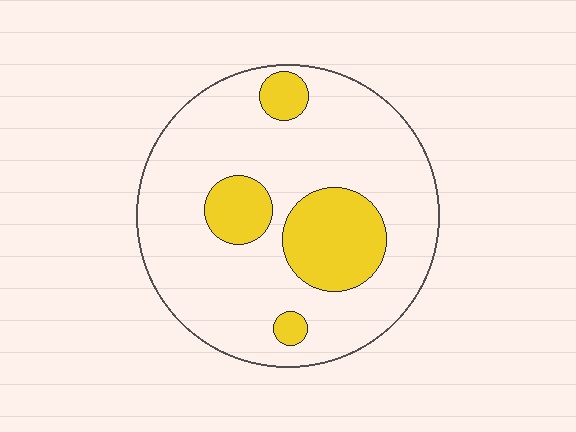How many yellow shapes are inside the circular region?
4.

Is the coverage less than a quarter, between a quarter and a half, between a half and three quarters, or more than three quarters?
Less than a quarter.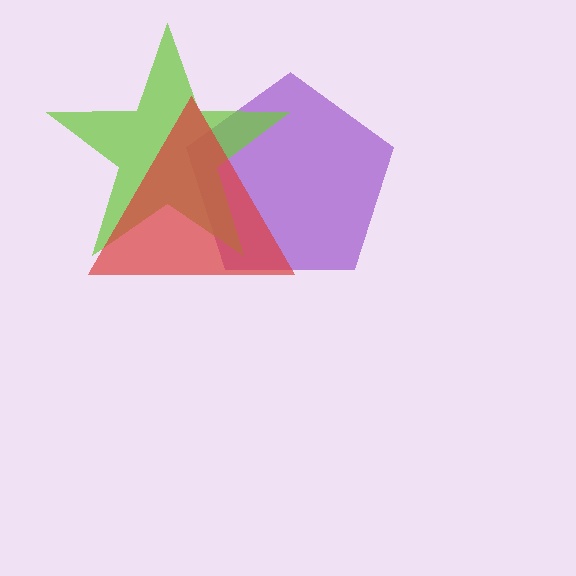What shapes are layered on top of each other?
The layered shapes are: a purple pentagon, a lime star, a red triangle.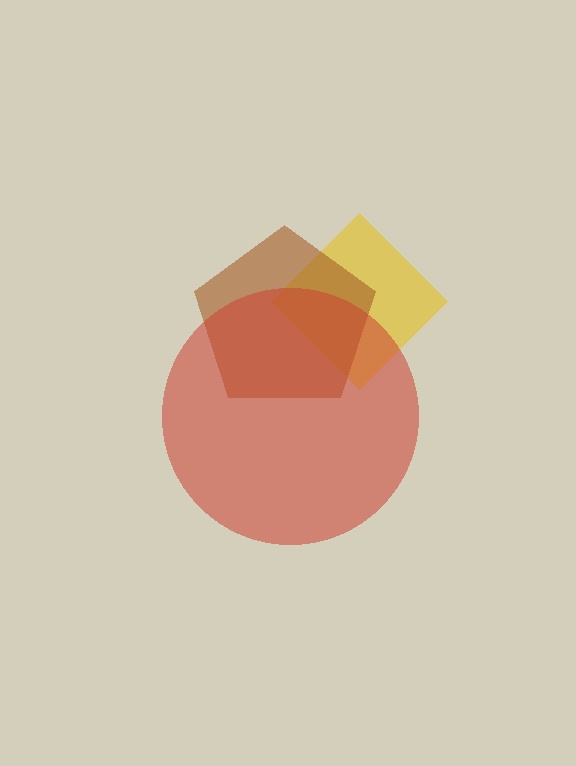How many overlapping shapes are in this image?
There are 3 overlapping shapes in the image.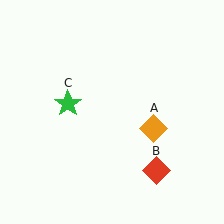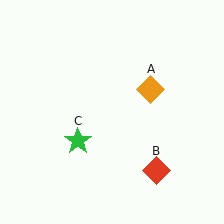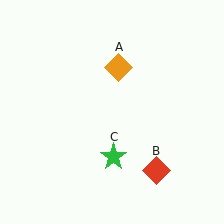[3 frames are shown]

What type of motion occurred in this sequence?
The orange diamond (object A), green star (object C) rotated counterclockwise around the center of the scene.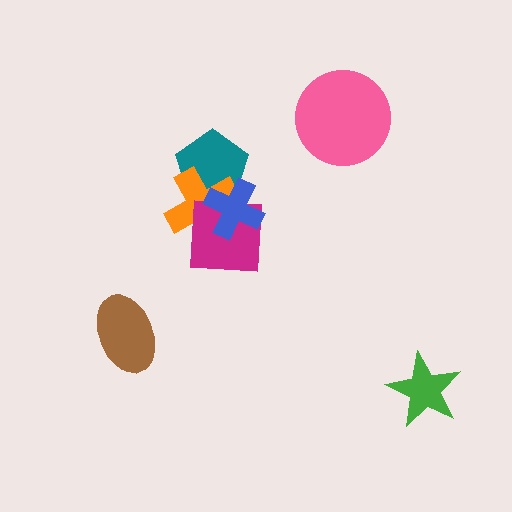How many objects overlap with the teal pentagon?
2 objects overlap with the teal pentagon.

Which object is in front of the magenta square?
The blue cross is in front of the magenta square.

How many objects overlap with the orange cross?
3 objects overlap with the orange cross.